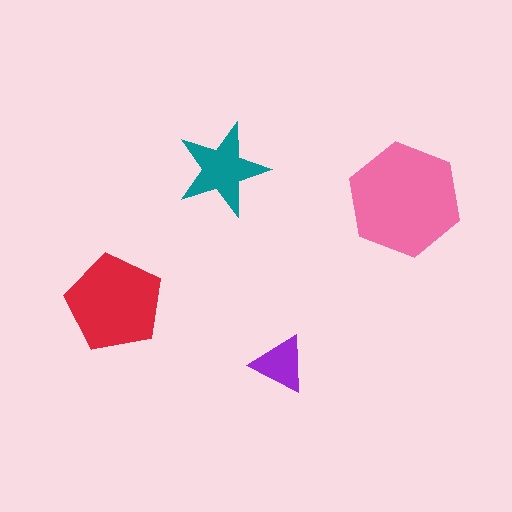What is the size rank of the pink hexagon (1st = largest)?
1st.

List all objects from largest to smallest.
The pink hexagon, the red pentagon, the teal star, the purple triangle.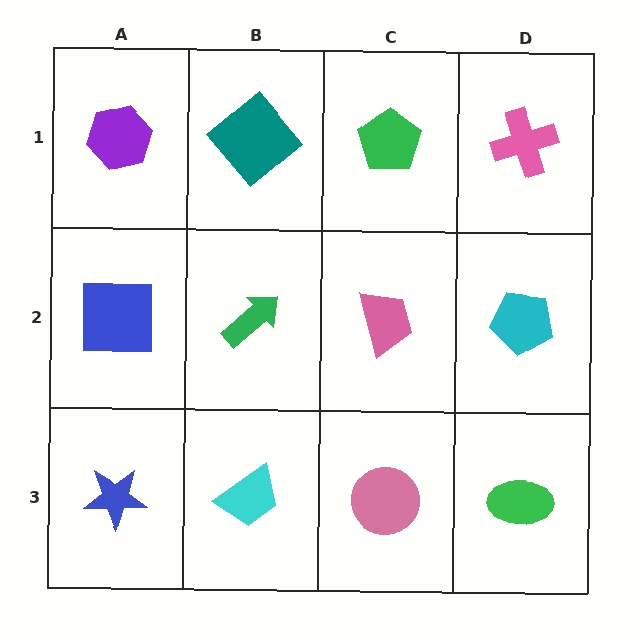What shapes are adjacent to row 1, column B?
A green arrow (row 2, column B), a purple hexagon (row 1, column A), a green pentagon (row 1, column C).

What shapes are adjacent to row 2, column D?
A pink cross (row 1, column D), a green ellipse (row 3, column D), a pink trapezoid (row 2, column C).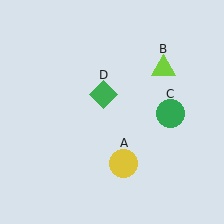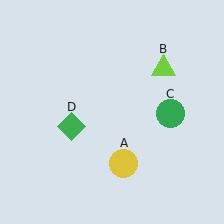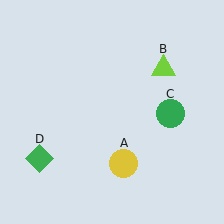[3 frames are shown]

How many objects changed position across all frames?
1 object changed position: green diamond (object D).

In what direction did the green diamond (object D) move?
The green diamond (object D) moved down and to the left.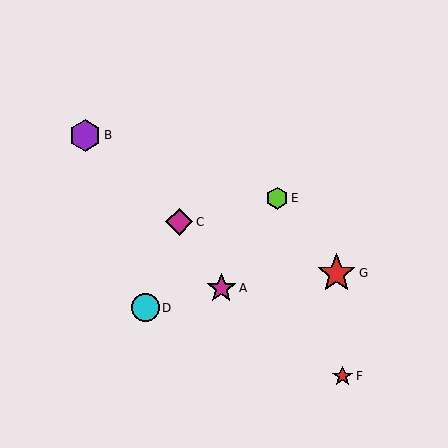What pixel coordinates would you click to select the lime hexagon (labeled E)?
Click at (277, 198) to select the lime hexagon E.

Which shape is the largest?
The red star (labeled G) is the largest.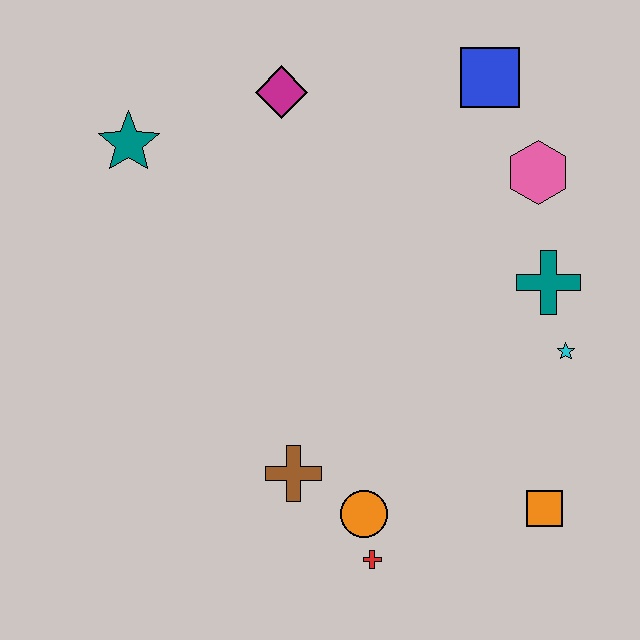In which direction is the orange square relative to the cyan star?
The orange square is below the cyan star.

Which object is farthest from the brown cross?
The blue square is farthest from the brown cross.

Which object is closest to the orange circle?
The red cross is closest to the orange circle.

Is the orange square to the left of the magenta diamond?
No